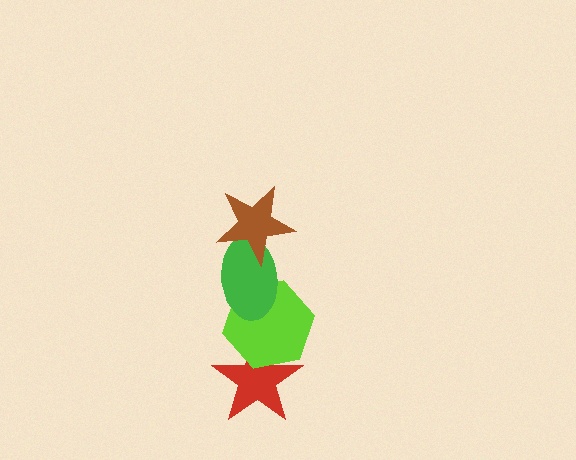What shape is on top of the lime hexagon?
The green ellipse is on top of the lime hexagon.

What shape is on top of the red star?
The lime hexagon is on top of the red star.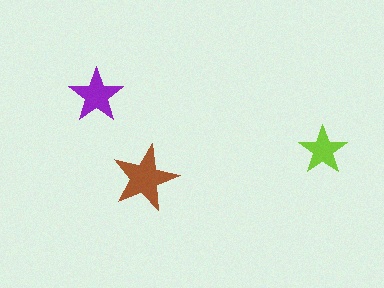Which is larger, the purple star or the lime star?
The purple one.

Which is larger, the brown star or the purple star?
The brown one.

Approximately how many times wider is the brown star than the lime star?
About 1.5 times wider.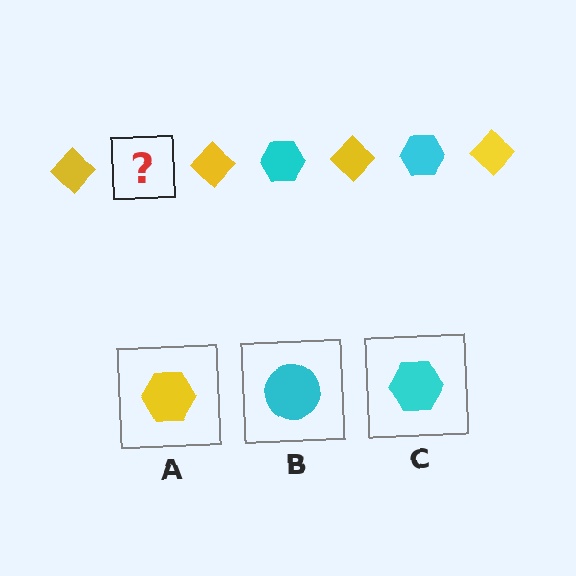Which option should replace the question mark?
Option C.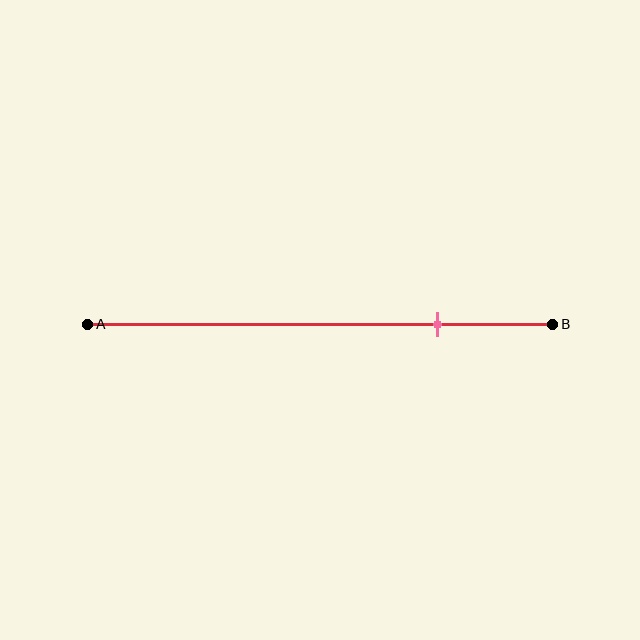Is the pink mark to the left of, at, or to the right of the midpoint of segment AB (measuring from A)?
The pink mark is to the right of the midpoint of segment AB.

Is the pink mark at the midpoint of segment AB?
No, the mark is at about 75% from A, not at the 50% midpoint.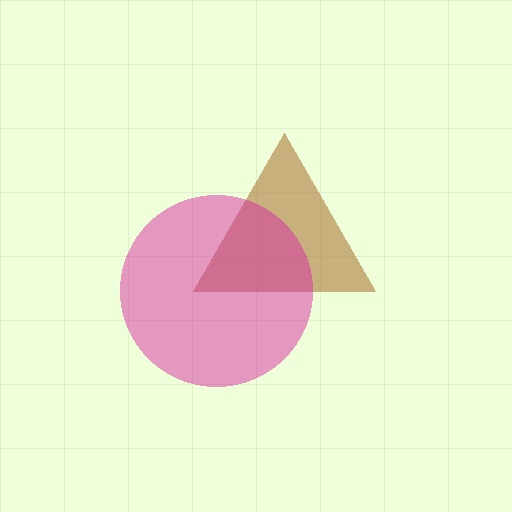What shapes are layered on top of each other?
The layered shapes are: a brown triangle, a magenta circle.